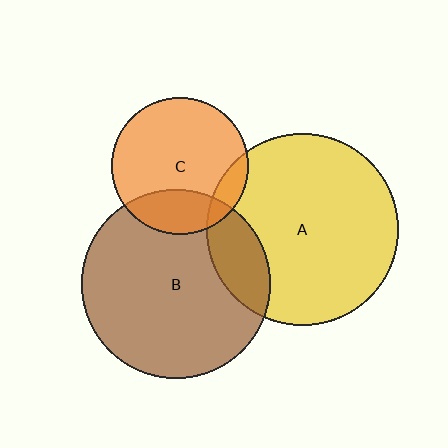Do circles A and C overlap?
Yes.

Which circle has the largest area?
Circle A (yellow).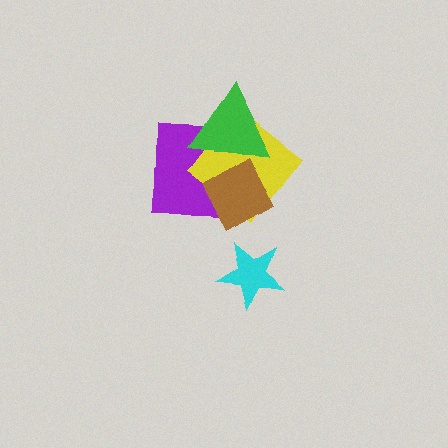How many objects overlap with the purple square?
3 objects overlap with the purple square.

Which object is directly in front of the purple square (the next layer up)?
The yellow diamond is directly in front of the purple square.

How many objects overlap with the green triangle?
3 objects overlap with the green triangle.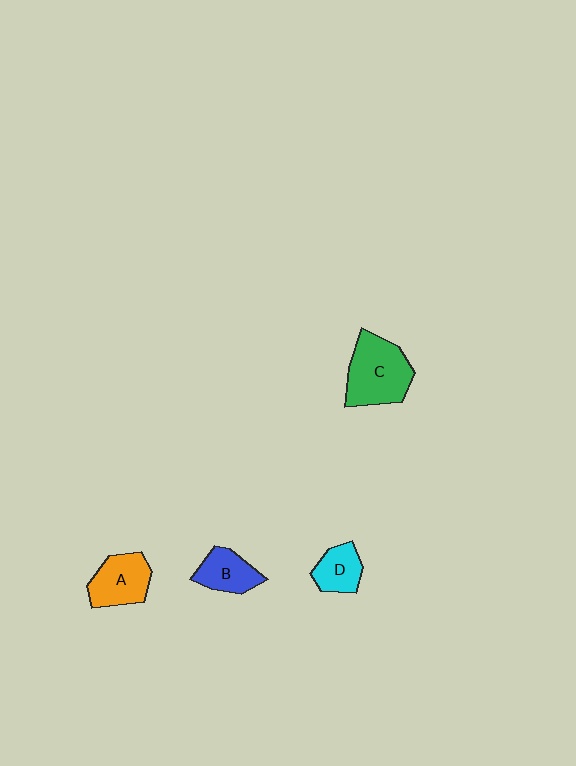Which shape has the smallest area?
Shape D (cyan).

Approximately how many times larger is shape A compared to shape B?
Approximately 1.2 times.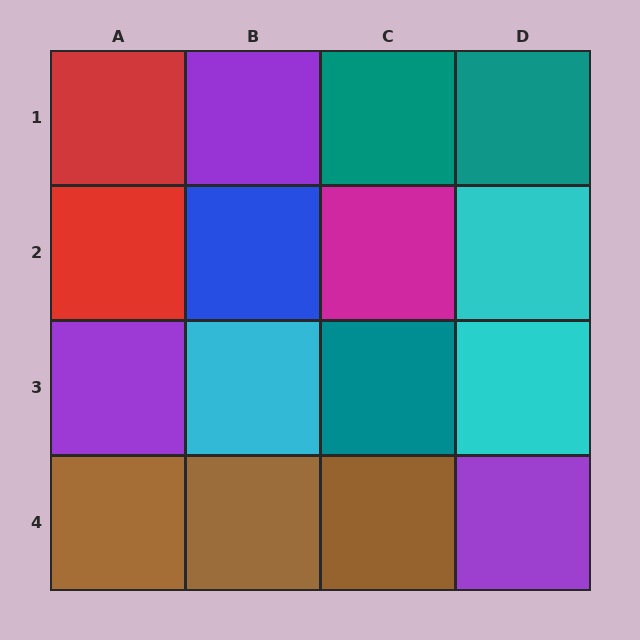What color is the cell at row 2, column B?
Blue.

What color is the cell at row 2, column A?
Red.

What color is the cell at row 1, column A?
Red.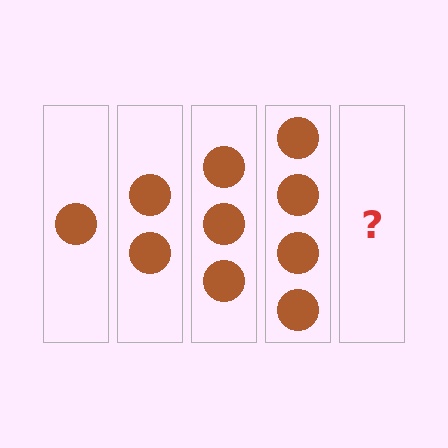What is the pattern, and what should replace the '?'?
The pattern is that each step adds one more circle. The '?' should be 5 circles.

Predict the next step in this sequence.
The next step is 5 circles.